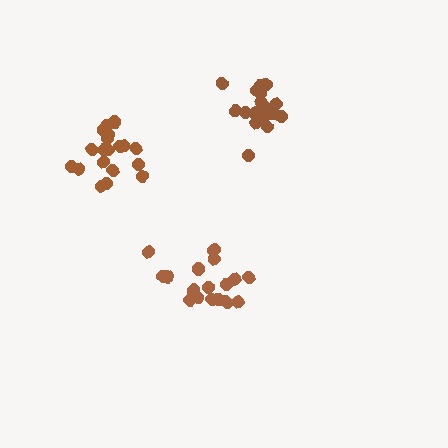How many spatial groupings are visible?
There are 3 spatial groupings.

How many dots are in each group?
Group 1: 18 dots, Group 2: 19 dots, Group 3: 19 dots (56 total).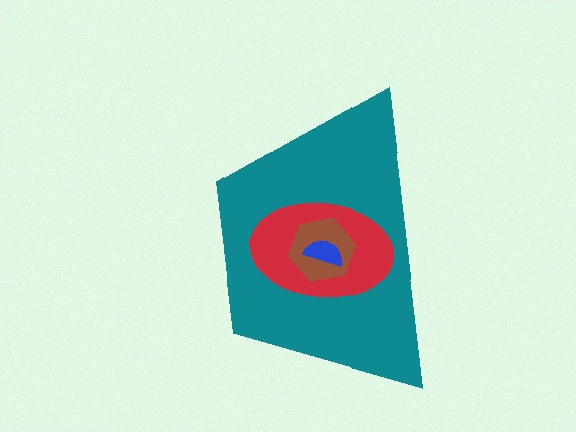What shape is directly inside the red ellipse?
The brown hexagon.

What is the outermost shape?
The teal trapezoid.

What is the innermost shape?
The blue semicircle.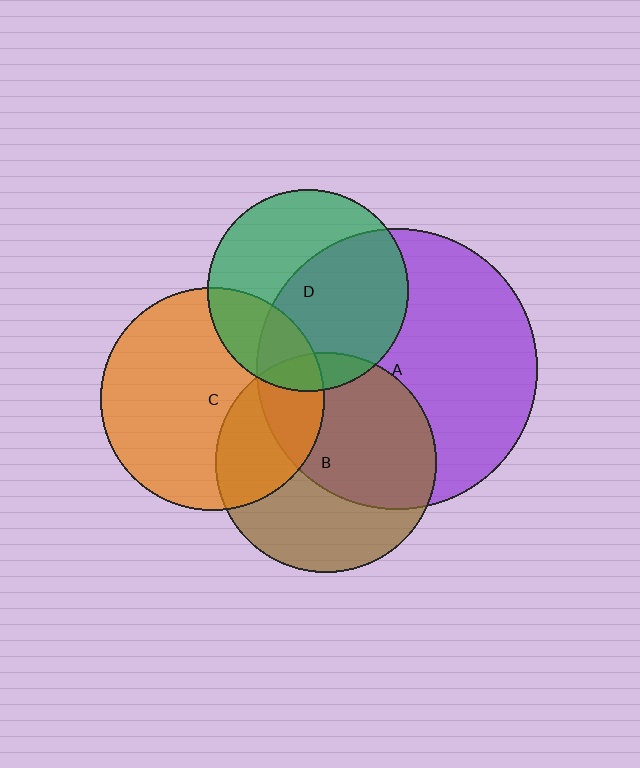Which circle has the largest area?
Circle A (purple).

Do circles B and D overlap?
Yes.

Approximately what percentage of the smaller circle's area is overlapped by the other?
Approximately 10%.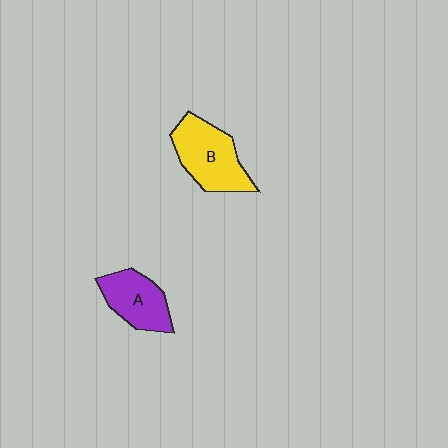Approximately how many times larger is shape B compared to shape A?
Approximately 1.3 times.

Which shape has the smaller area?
Shape A (purple).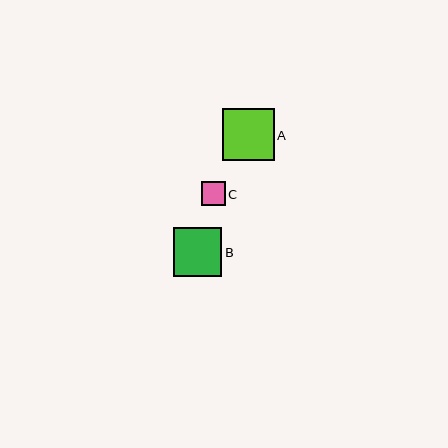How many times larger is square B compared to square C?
Square B is approximately 2.0 times the size of square C.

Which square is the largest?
Square A is the largest with a size of approximately 51 pixels.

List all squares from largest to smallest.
From largest to smallest: A, B, C.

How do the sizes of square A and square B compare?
Square A and square B are approximately the same size.